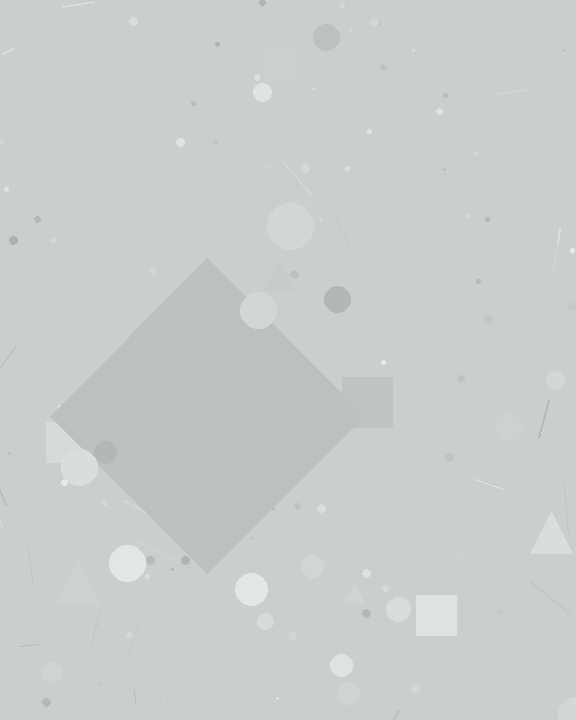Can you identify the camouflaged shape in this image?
The camouflaged shape is a diamond.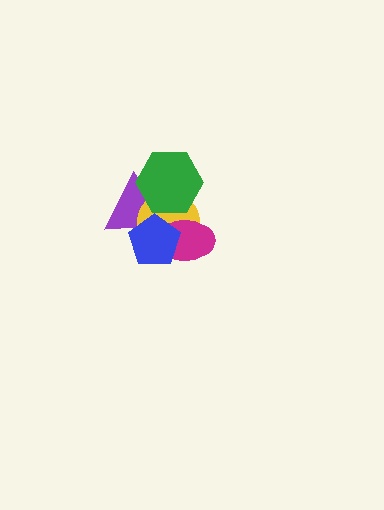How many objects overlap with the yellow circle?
4 objects overlap with the yellow circle.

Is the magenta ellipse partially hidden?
Yes, it is partially covered by another shape.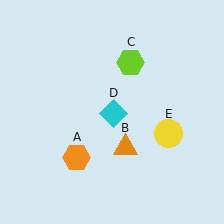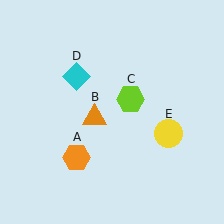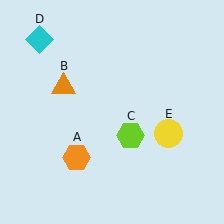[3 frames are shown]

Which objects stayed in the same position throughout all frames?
Orange hexagon (object A) and yellow circle (object E) remained stationary.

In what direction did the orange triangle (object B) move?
The orange triangle (object B) moved up and to the left.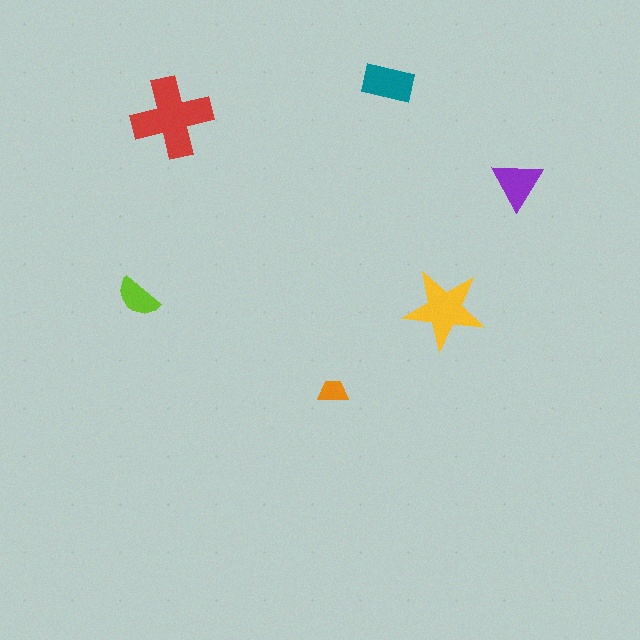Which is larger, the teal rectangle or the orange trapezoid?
The teal rectangle.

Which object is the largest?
The red cross.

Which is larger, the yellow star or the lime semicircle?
The yellow star.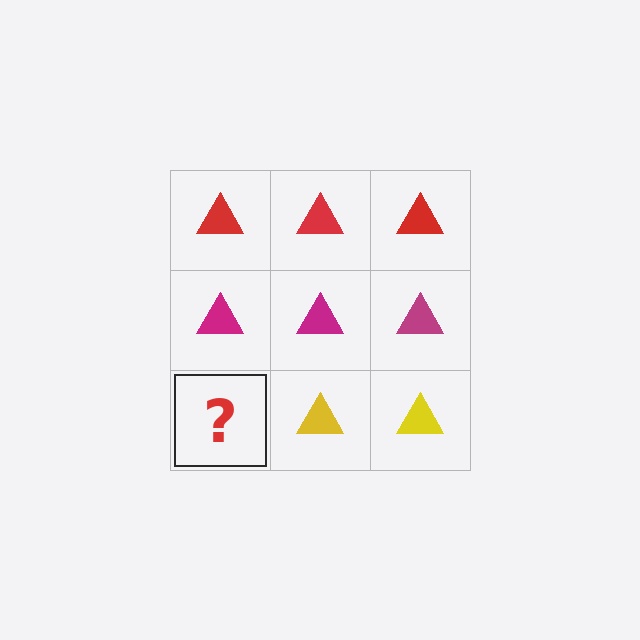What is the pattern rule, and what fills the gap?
The rule is that each row has a consistent color. The gap should be filled with a yellow triangle.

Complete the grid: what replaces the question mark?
The question mark should be replaced with a yellow triangle.